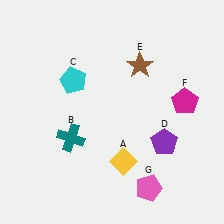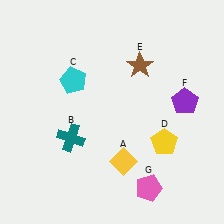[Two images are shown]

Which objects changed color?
D changed from purple to yellow. F changed from magenta to purple.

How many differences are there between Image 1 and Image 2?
There are 2 differences between the two images.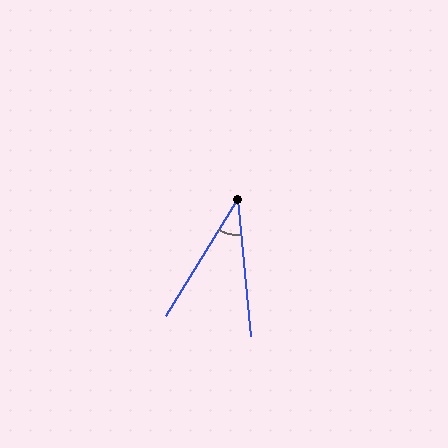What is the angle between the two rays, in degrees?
Approximately 37 degrees.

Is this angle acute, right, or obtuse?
It is acute.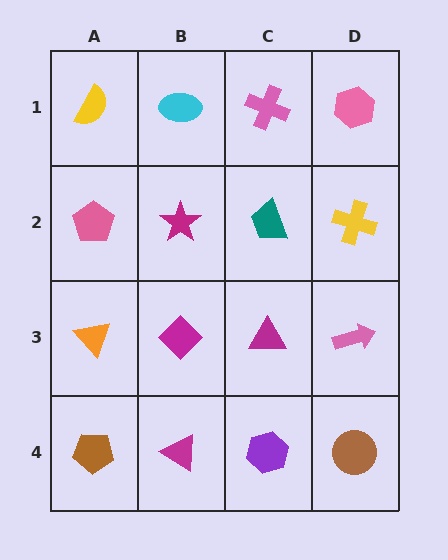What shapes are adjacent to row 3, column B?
A magenta star (row 2, column B), a magenta triangle (row 4, column B), an orange triangle (row 3, column A), a magenta triangle (row 3, column C).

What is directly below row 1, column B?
A magenta star.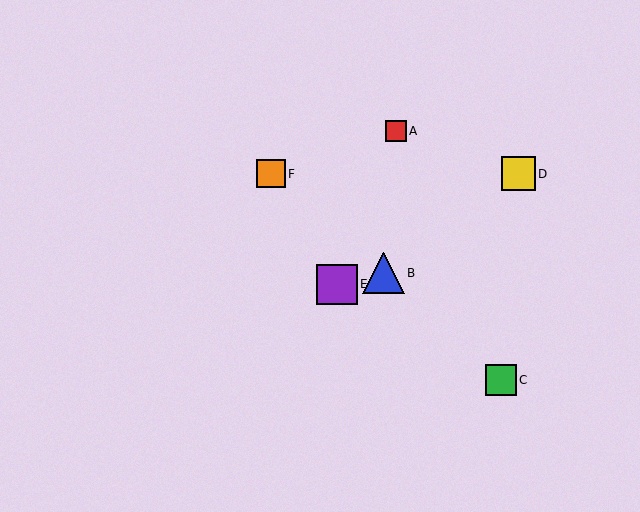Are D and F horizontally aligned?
Yes, both are at y≈174.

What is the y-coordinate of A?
Object A is at y≈131.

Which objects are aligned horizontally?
Objects D, F are aligned horizontally.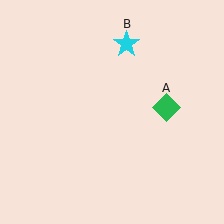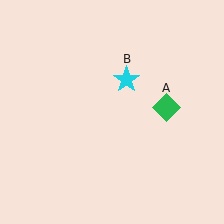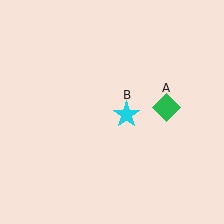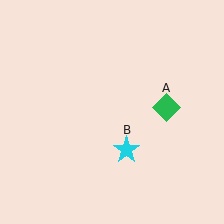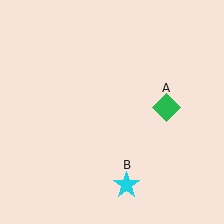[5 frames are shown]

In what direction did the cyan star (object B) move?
The cyan star (object B) moved down.